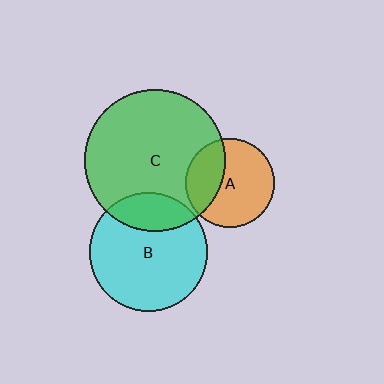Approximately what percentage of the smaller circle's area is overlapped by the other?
Approximately 20%.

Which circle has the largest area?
Circle C (green).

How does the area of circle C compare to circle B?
Approximately 1.4 times.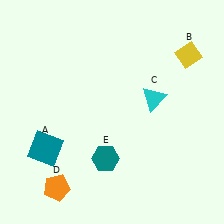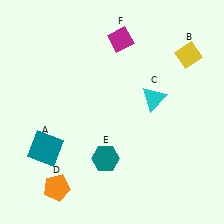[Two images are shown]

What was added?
A magenta diamond (F) was added in Image 2.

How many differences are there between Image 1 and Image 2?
There is 1 difference between the two images.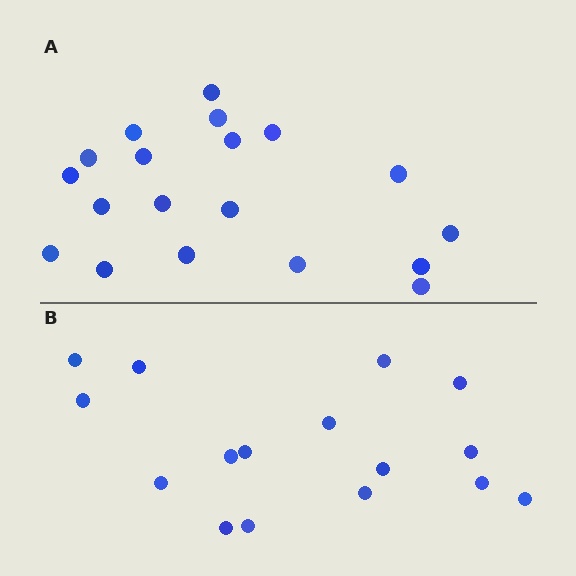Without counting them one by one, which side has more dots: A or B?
Region A (the top region) has more dots.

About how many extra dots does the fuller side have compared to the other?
Region A has just a few more — roughly 2 or 3 more dots than region B.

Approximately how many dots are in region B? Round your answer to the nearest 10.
About 20 dots. (The exact count is 16, which rounds to 20.)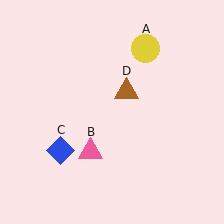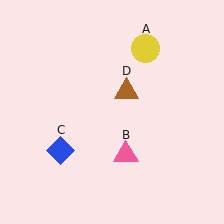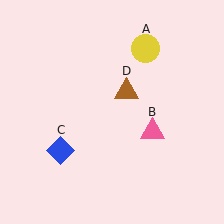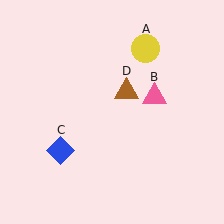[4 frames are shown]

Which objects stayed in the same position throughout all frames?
Yellow circle (object A) and blue diamond (object C) and brown triangle (object D) remained stationary.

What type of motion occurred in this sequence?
The pink triangle (object B) rotated counterclockwise around the center of the scene.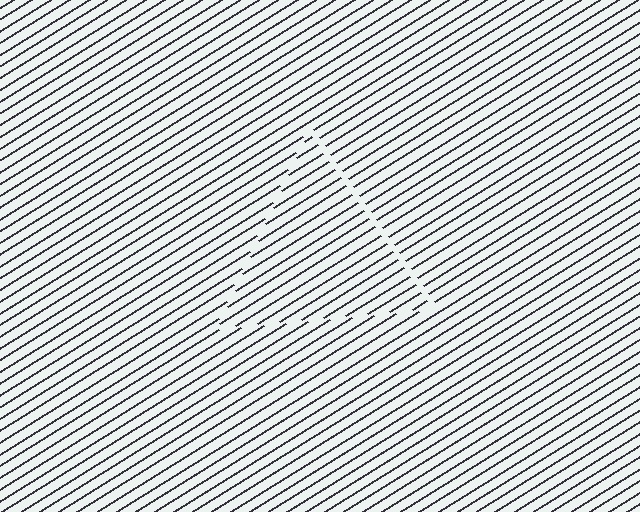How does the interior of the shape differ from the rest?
The interior of the shape contains the same grating, shifted by half a period — the contour is defined by the phase discontinuity where line-ends from the inner and outer gratings abut.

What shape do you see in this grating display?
An illusory triangle. The interior of the shape contains the same grating, shifted by half a period — the contour is defined by the phase discontinuity where line-ends from the inner and outer gratings abut.